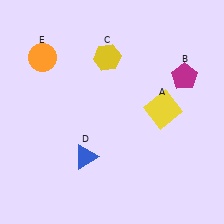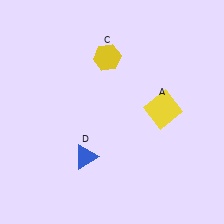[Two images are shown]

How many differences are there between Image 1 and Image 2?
There are 2 differences between the two images.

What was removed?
The magenta pentagon (B), the orange circle (E) were removed in Image 2.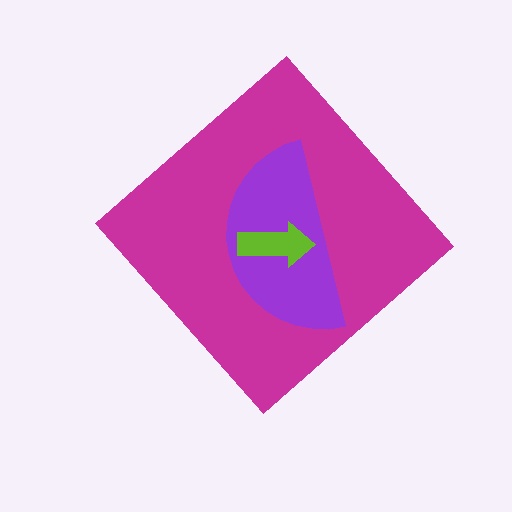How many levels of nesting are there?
3.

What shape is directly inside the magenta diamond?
The purple semicircle.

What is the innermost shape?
The lime arrow.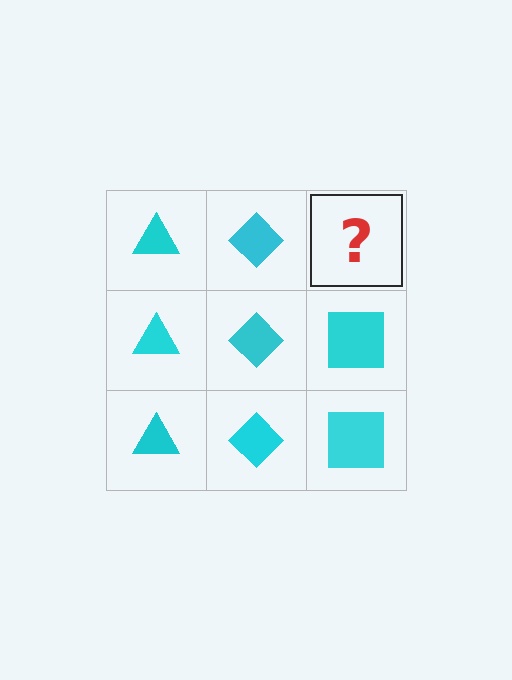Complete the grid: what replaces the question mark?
The question mark should be replaced with a cyan square.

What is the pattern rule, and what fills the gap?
The rule is that each column has a consistent shape. The gap should be filled with a cyan square.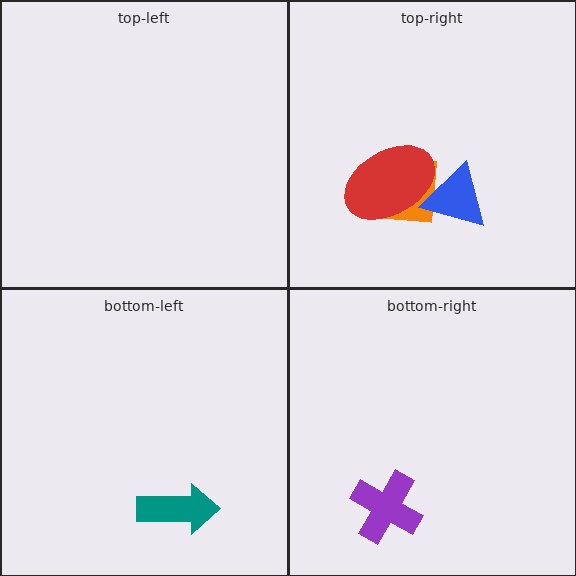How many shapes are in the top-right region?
3.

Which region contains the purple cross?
The bottom-right region.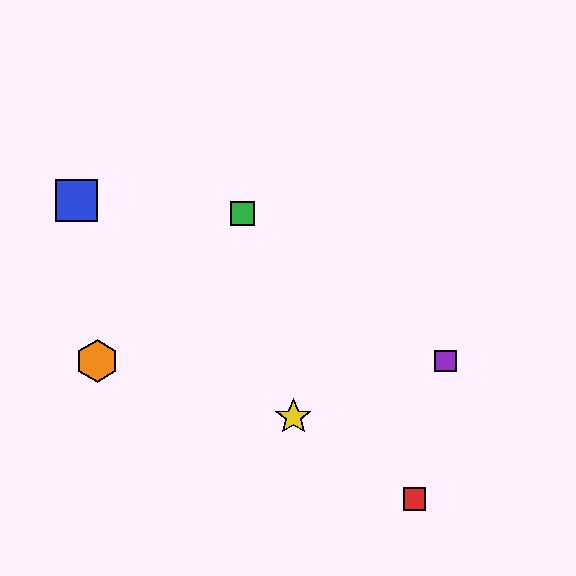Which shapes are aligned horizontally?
The purple square, the orange hexagon are aligned horizontally.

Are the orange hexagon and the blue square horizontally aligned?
No, the orange hexagon is at y≈361 and the blue square is at y≈201.